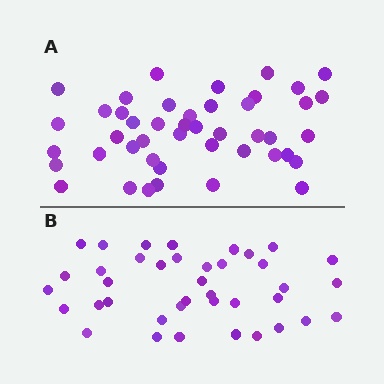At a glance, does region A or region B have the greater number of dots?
Region A (the top region) has more dots.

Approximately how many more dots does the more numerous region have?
Region A has about 6 more dots than region B.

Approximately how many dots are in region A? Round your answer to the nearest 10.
About 40 dots. (The exact count is 45, which rounds to 40.)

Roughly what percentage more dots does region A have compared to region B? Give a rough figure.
About 15% more.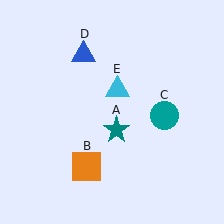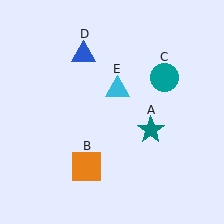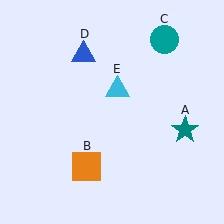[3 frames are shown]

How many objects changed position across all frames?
2 objects changed position: teal star (object A), teal circle (object C).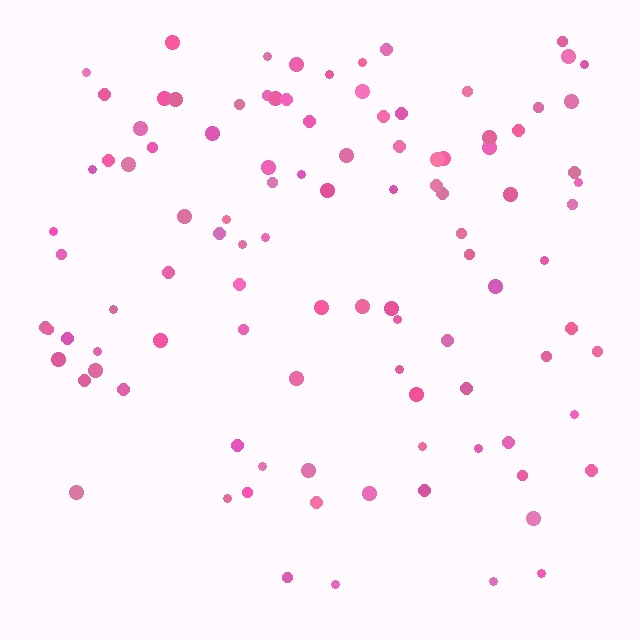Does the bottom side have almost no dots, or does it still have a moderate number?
Still a moderate number, just noticeably fewer than the top.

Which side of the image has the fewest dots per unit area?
The bottom.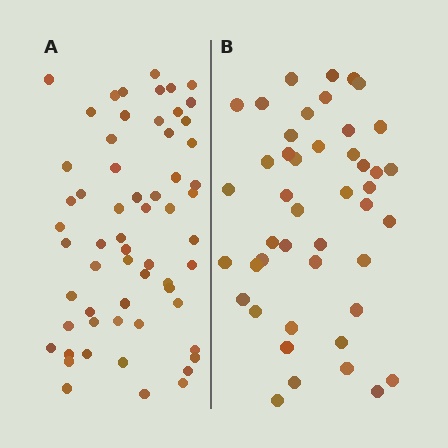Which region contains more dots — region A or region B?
Region A (the left region) has more dots.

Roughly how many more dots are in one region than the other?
Region A has approximately 15 more dots than region B.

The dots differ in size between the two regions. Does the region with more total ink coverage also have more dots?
No. Region B has more total ink coverage because its dots are larger, but region A actually contains more individual dots. Total area can be misleading — the number of items is what matters here.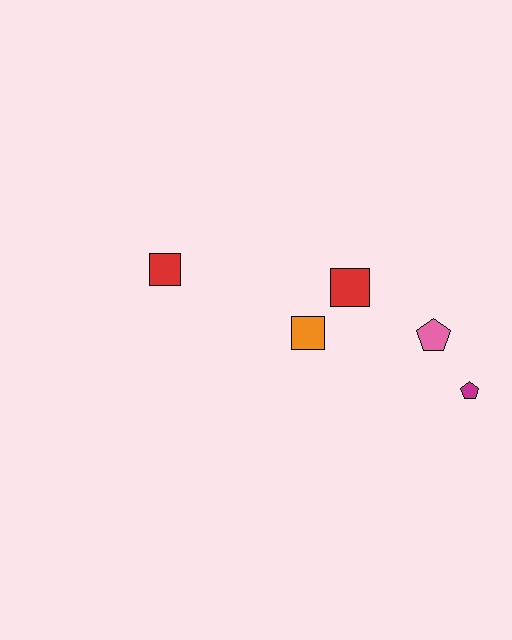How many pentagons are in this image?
There are 2 pentagons.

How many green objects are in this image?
There are no green objects.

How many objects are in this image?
There are 5 objects.